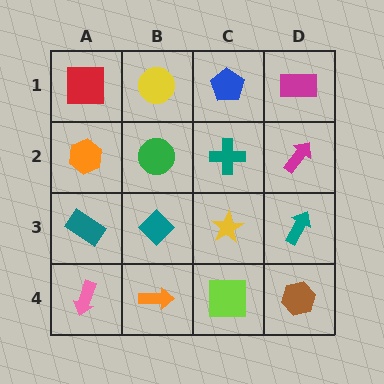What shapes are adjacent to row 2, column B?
A yellow circle (row 1, column B), a teal diamond (row 3, column B), an orange hexagon (row 2, column A), a teal cross (row 2, column C).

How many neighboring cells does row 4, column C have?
3.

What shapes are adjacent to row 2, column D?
A magenta rectangle (row 1, column D), a teal arrow (row 3, column D), a teal cross (row 2, column C).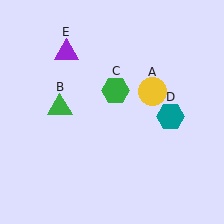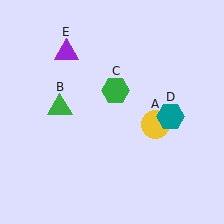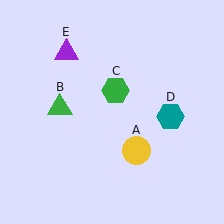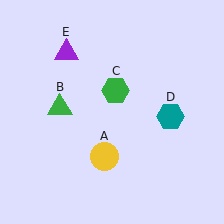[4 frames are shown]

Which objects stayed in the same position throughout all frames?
Green triangle (object B) and green hexagon (object C) and teal hexagon (object D) and purple triangle (object E) remained stationary.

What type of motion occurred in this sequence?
The yellow circle (object A) rotated clockwise around the center of the scene.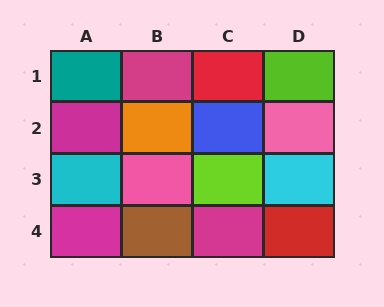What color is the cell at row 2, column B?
Orange.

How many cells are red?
2 cells are red.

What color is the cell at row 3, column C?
Lime.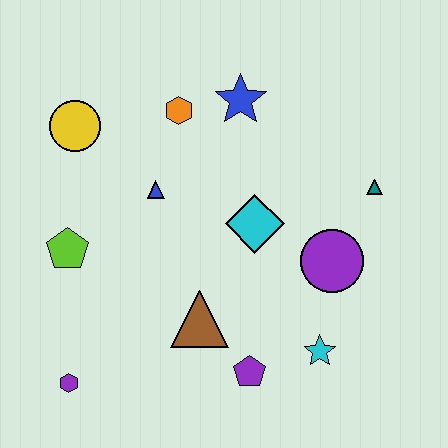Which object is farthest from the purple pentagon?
The yellow circle is farthest from the purple pentagon.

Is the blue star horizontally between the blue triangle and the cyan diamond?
Yes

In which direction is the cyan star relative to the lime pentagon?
The cyan star is to the right of the lime pentagon.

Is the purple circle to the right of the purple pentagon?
Yes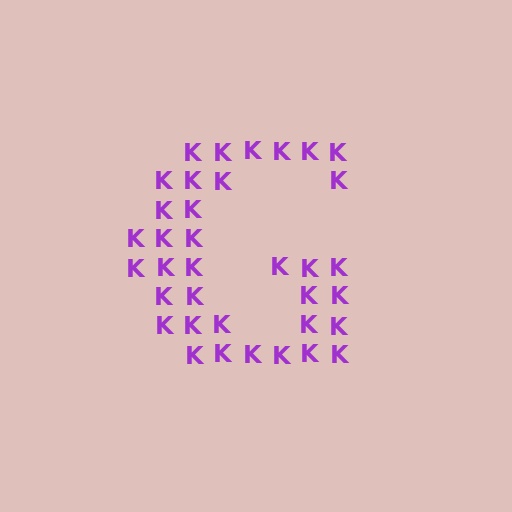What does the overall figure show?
The overall figure shows the letter G.